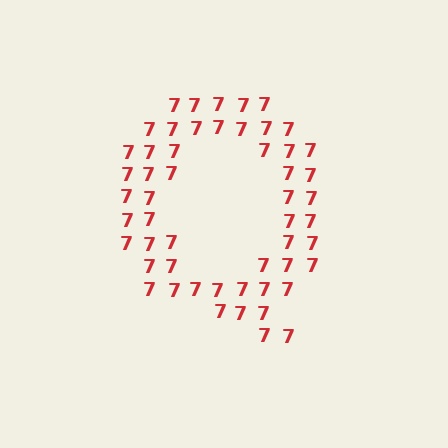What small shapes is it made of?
It is made of small digit 7's.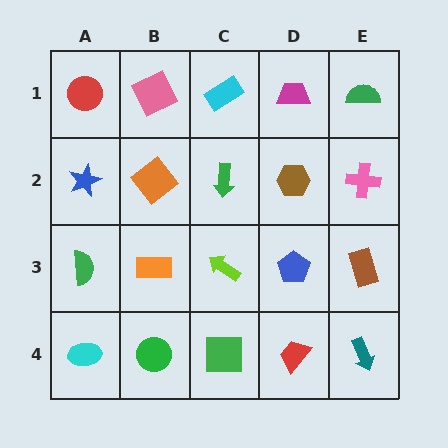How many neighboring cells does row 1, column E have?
2.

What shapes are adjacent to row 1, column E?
A pink cross (row 2, column E), a magenta trapezoid (row 1, column D).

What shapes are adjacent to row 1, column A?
A blue star (row 2, column A), a pink square (row 1, column B).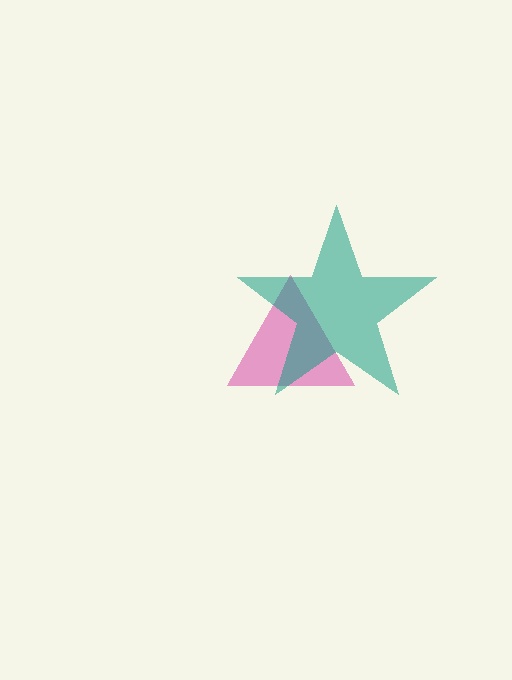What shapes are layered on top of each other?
The layered shapes are: a magenta triangle, a teal star.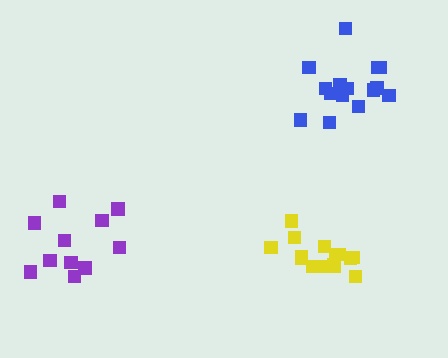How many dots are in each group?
Group 1: 11 dots, Group 2: 15 dots, Group 3: 15 dots (41 total).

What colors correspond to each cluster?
The clusters are colored: purple, blue, yellow.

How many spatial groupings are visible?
There are 3 spatial groupings.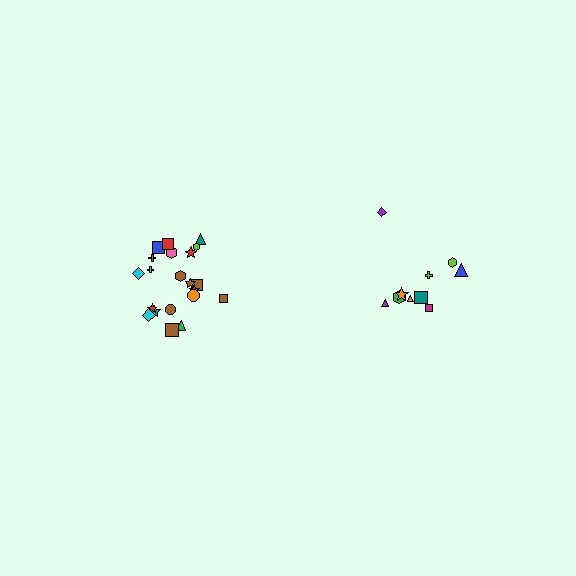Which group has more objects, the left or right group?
The left group.